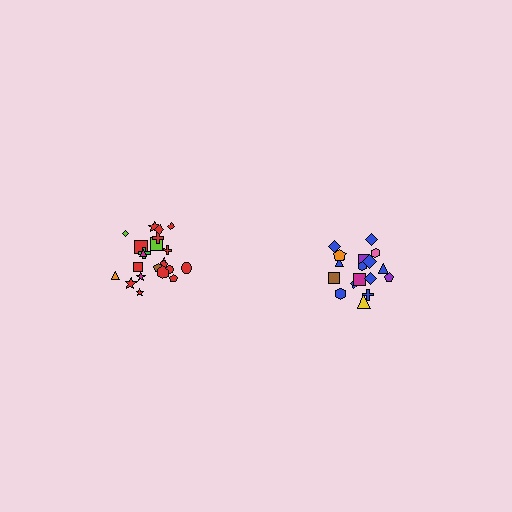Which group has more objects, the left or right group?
The left group.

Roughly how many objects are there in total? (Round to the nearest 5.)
Roughly 40 objects in total.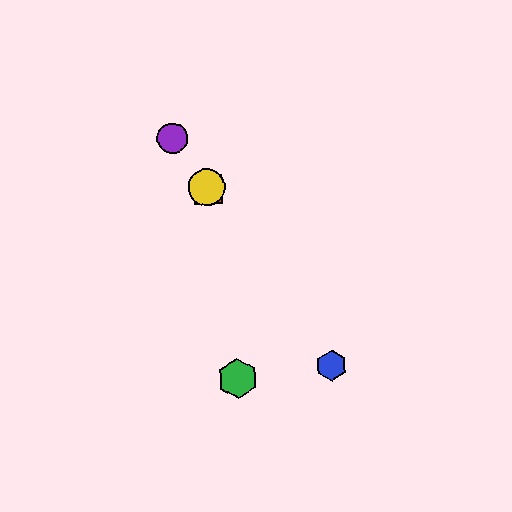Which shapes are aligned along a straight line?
The red square, the blue hexagon, the yellow circle, the purple circle are aligned along a straight line.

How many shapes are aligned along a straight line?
4 shapes (the red square, the blue hexagon, the yellow circle, the purple circle) are aligned along a straight line.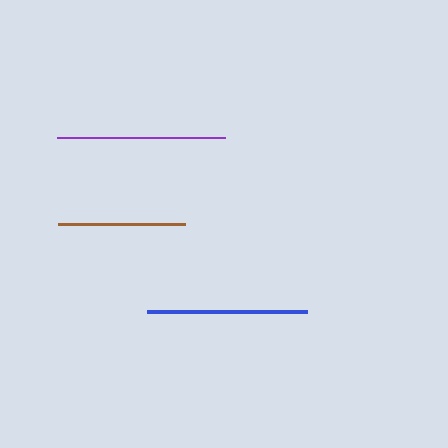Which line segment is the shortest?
The brown line is the shortest at approximately 127 pixels.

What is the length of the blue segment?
The blue segment is approximately 160 pixels long.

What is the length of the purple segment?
The purple segment is approximately 168 pixels long.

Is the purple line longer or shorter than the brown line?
The purple line is longer than the brown line.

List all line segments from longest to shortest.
From longest to shortest: purple, blue, brown.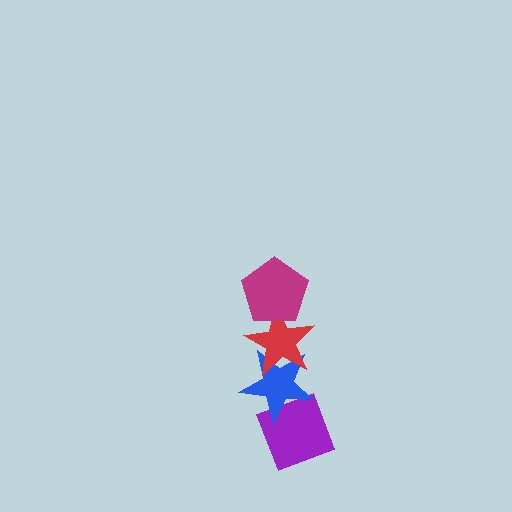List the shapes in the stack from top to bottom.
From top to bottom: the magenta pentagon, the red star, the blue star, the purple diamond.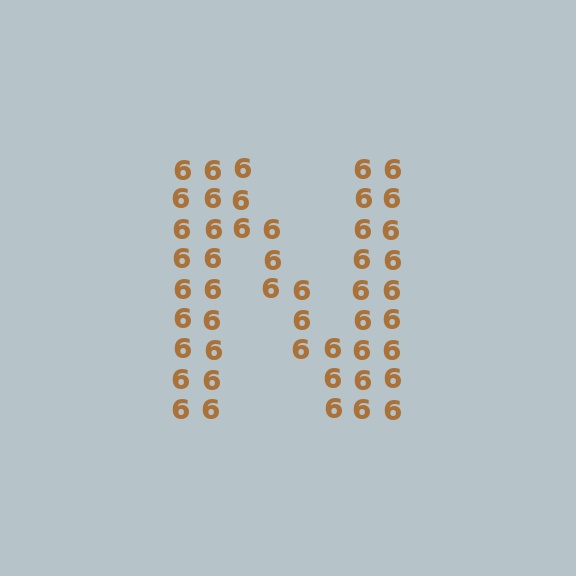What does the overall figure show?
The overall figure shows the letter N.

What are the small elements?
The small elements are digit 6's.